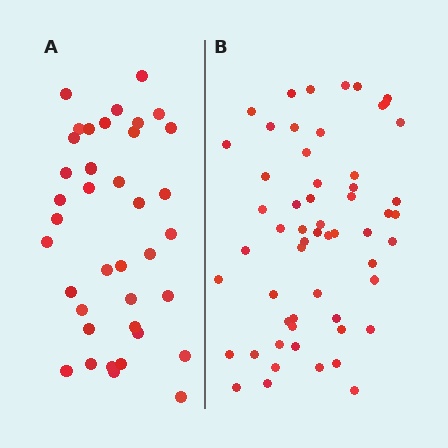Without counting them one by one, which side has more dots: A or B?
Region B (the right region) has more dots.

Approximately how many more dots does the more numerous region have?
Region B has approximately 20 more dots than region A.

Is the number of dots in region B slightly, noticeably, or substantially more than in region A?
Region B has substantially more. The ratio is roughly 1.5 to 1.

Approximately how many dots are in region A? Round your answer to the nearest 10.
About 40 dots. (The exact count is 38, which rounds to 40.)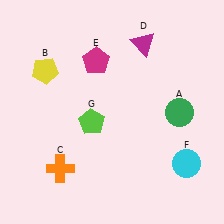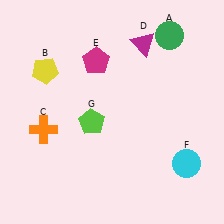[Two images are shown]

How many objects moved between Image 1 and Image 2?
2 objects moved between the two images.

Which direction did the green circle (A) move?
The green circle (A) moved up.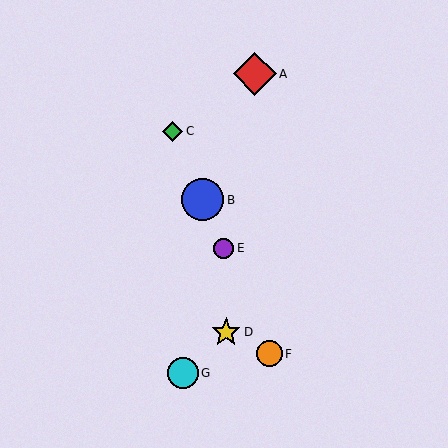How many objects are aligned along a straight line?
4 objects (B, C, E, F) are aligned along a straight line.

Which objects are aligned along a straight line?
Objects B, C, E, F are aligned along a straight line.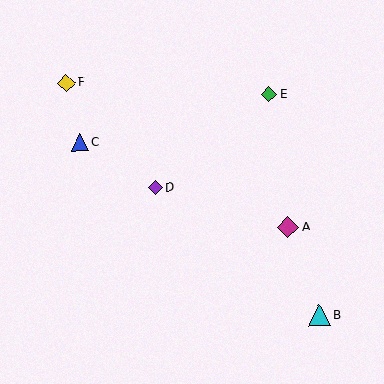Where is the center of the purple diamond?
The center of the purple diamond is at (155, 188).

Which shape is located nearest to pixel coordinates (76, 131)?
The blue triangle (labeled C) at (80, 143) is nearest to that location.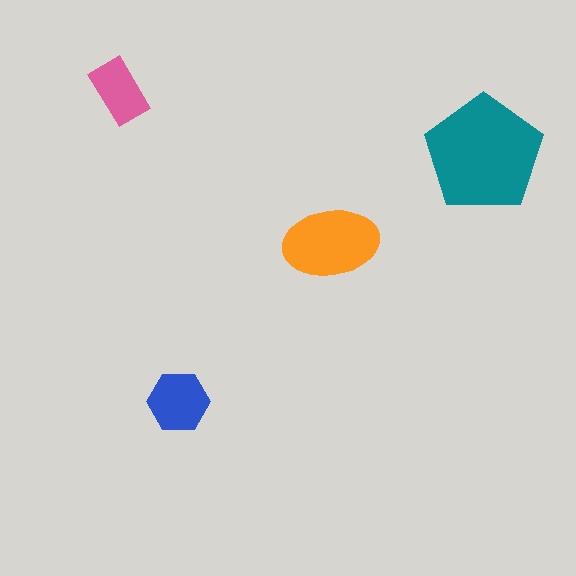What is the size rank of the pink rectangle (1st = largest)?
4th.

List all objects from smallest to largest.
The pink rectangle, the blue hexagon, the orange ellipse, the teal pentagon.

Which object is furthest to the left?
The pink rectangle is leftmost.